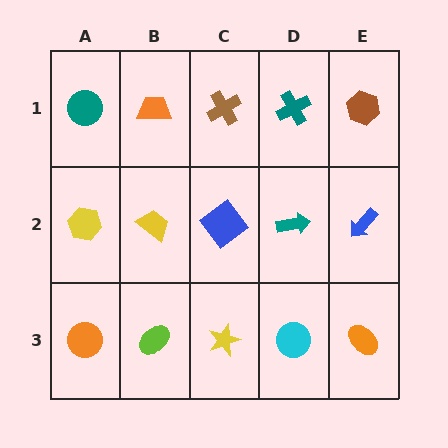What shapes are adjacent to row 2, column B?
An orange trapezoid (row 1, column B), a lime ellipse (row 3, column B), a yellow hexagon (row 2, column A), a blue diamond (row 2, column C).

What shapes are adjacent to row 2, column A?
A teal circle (row 1, column A), an orange circle (row 3, column A), a yellow trapezoid (row 2, column B).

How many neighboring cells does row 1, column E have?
2.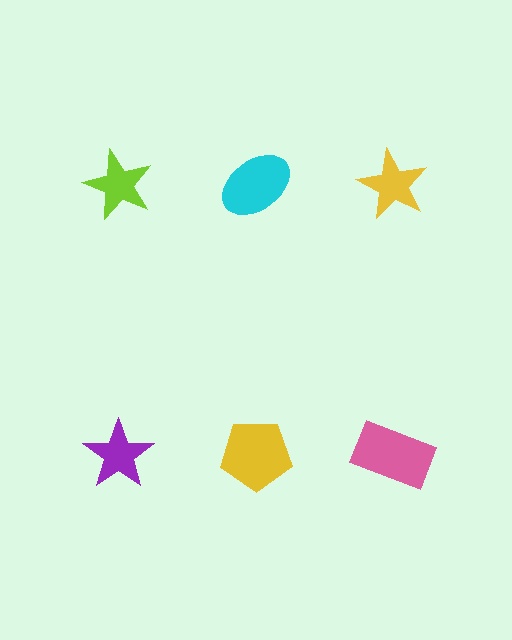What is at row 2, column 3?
A pink rectangle.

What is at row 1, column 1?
A lime star.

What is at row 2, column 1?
A purple star.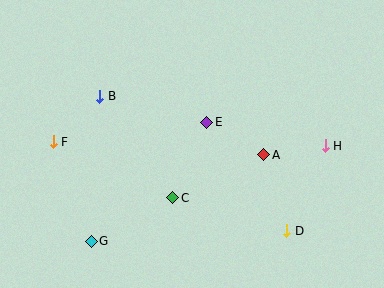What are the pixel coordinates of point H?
Point H is at (325, 146).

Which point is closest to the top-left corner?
Point B is closest to the top-left corner.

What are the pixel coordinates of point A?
Point A is at (264, 155).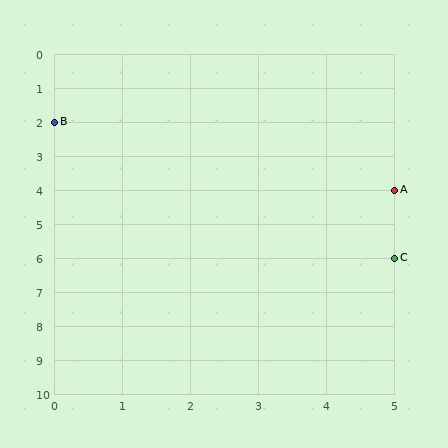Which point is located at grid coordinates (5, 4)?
Point A is at (5, 4).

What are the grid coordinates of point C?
Point C is at grid coordinates (5, 6).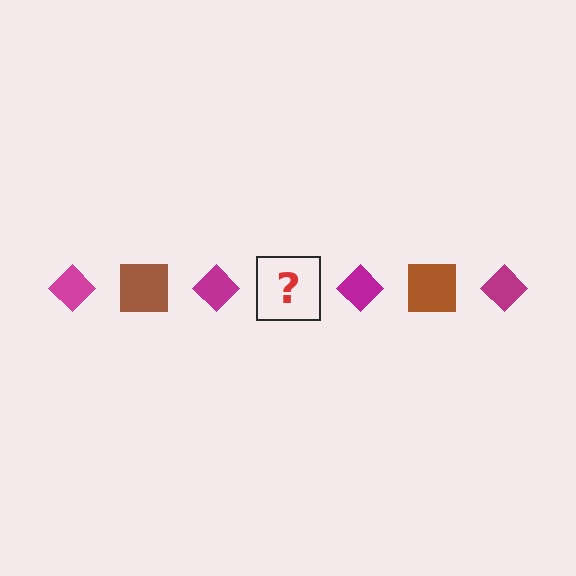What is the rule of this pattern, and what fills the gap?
The rule is that the pattern alternates between magenta diamond and brown square. The gap should be filled with a brown square.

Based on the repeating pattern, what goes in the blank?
The blank should be a brown square.